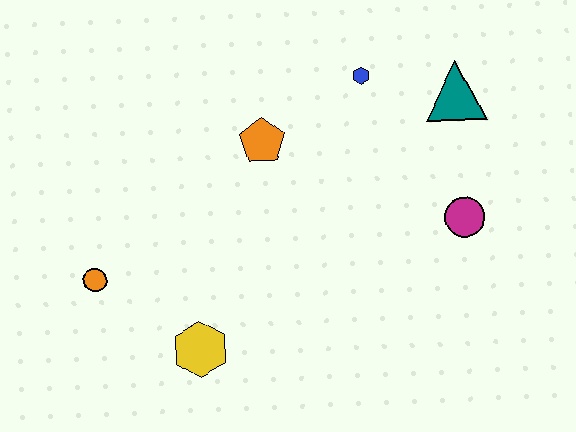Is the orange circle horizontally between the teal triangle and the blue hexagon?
No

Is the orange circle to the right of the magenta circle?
No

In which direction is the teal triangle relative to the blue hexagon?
The teal triangle is to the right of the blue hexagon.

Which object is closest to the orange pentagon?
The blue hexagon is closest to the orange pentagon.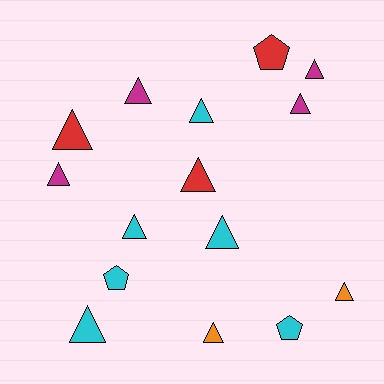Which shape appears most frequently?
Triangle, with 12 objects.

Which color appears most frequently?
Cyan, with 6 objects.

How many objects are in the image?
There are 15 objects.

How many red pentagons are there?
There is 1 red pentagon.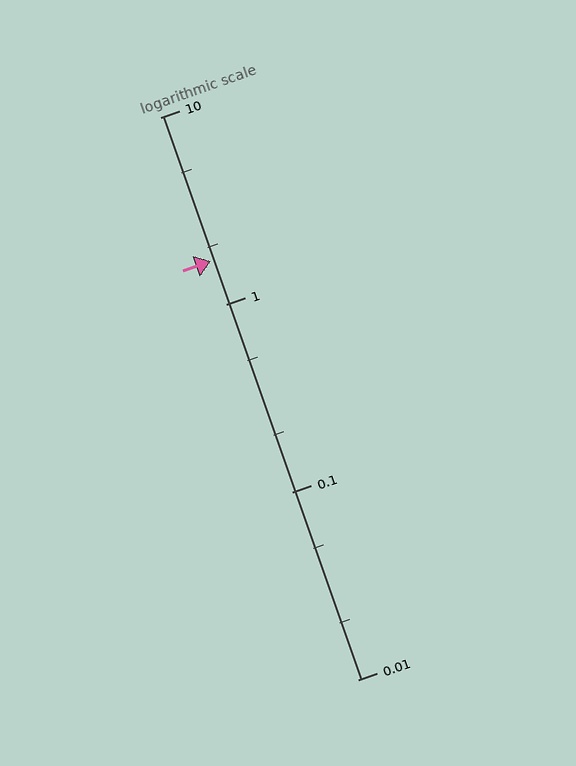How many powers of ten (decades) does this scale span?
The scale spans 3 decades, from 0.01 to 10.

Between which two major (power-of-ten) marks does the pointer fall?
The pointer is between 1 and 10.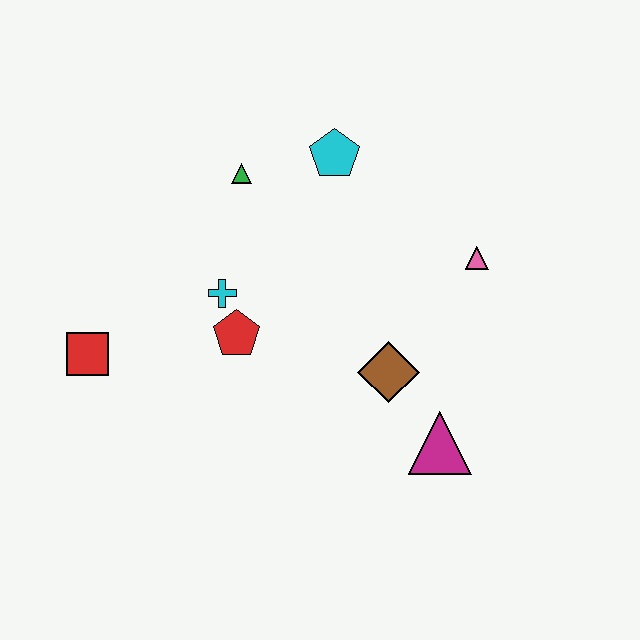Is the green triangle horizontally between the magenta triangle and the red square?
Yes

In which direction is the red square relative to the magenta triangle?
The red square is to the left of the magenta triangle.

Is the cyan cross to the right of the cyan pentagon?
No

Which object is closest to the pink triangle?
The brown diamond is closest to the pink triangle.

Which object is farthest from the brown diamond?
The red square is farthest from the brown diamond.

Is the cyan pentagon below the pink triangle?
No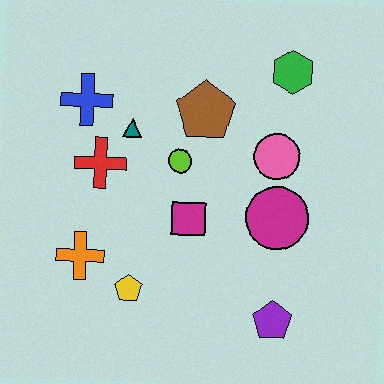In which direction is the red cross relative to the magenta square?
The red cross is to the left of the magenta square.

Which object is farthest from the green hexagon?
The orange cross is farthest from the green hexagon.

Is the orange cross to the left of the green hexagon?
Yes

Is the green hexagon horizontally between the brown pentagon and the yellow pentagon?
No